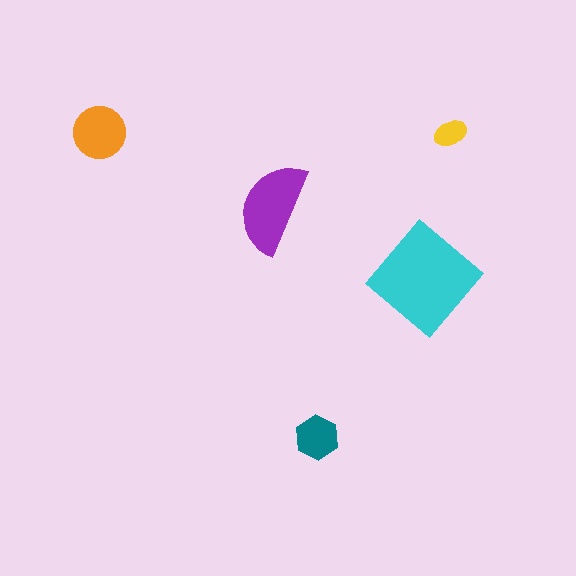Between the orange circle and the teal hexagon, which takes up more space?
The orange circle.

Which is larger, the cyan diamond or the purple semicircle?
The cyan diamond.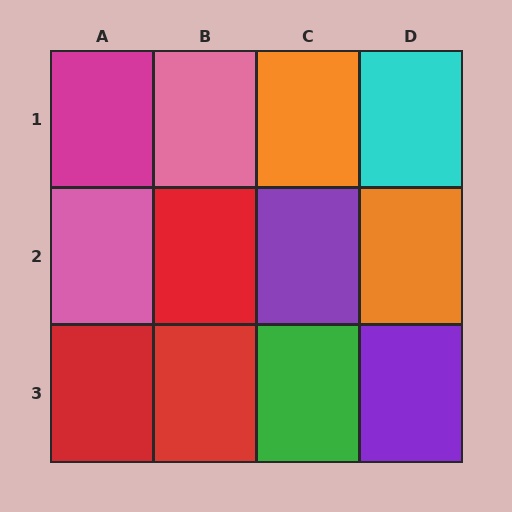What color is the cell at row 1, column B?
Pink.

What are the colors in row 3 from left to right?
Red, red, green, purple.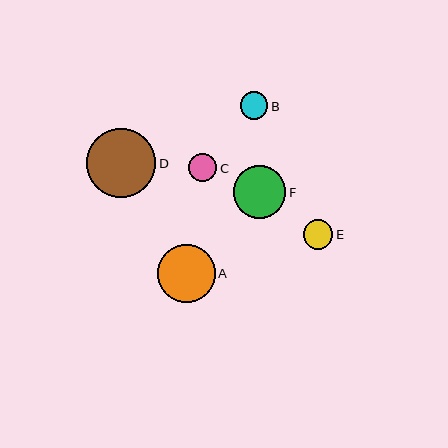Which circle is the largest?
Circle D is the largest with a size of approximately 69 pixels.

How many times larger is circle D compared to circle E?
Circle D is approximately 2.3 times the size of circle E.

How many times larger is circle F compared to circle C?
Circle F is approximately 1.8 times the size of circle C.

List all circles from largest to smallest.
From largest to smallest: D, A, F, E, C, B.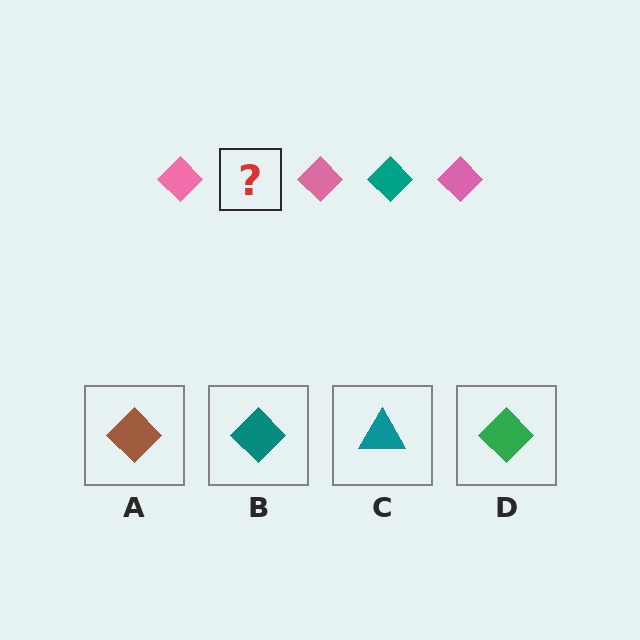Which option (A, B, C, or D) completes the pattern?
B.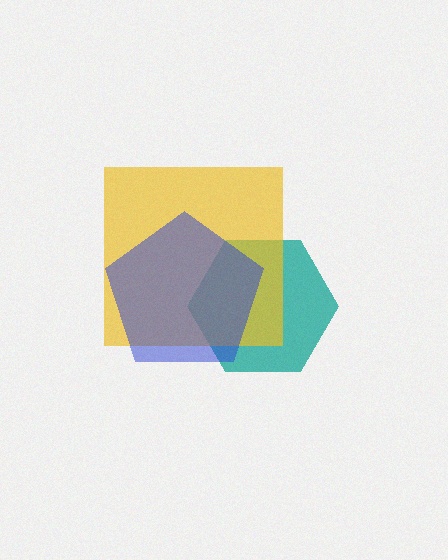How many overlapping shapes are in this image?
There are 3 overlapping shapes in the image.